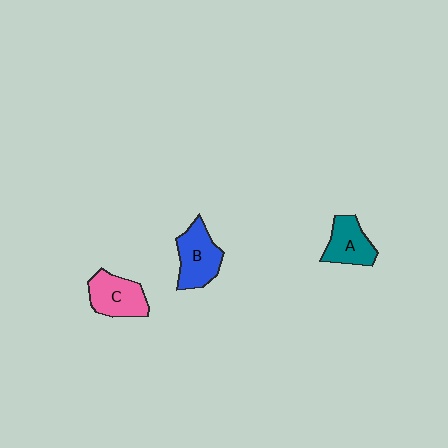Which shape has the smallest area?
Shape A (teal).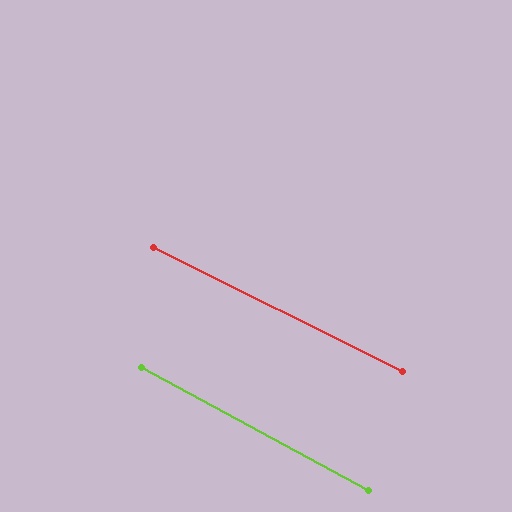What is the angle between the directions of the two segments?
Approximately 2 degrees.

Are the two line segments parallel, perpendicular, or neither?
Parallel — their directions differ by only 1.9°.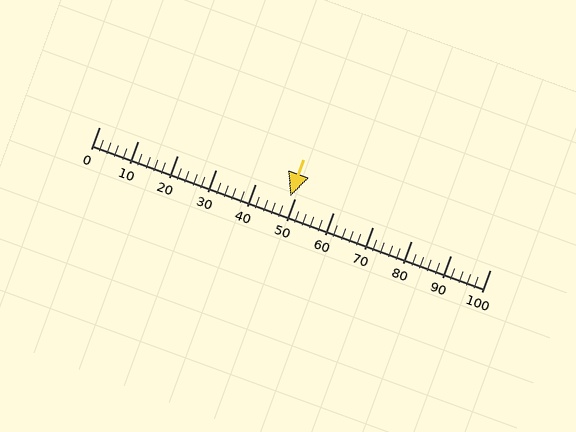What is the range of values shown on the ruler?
The ruler shows values from 0 to 100.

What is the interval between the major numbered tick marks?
The major tick marks are spaced 10 units apart.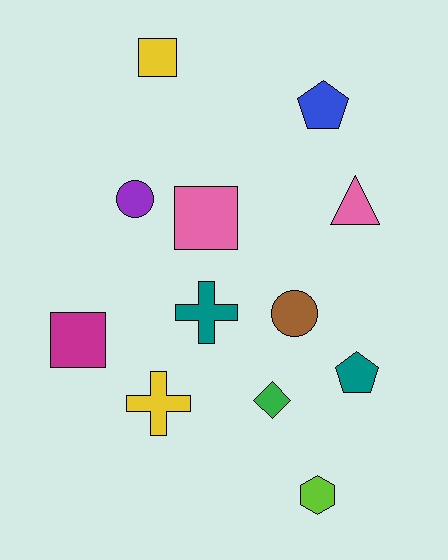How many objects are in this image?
There are 12 objects.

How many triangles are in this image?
There is 1 triangle.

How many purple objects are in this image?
There is 1 purple object.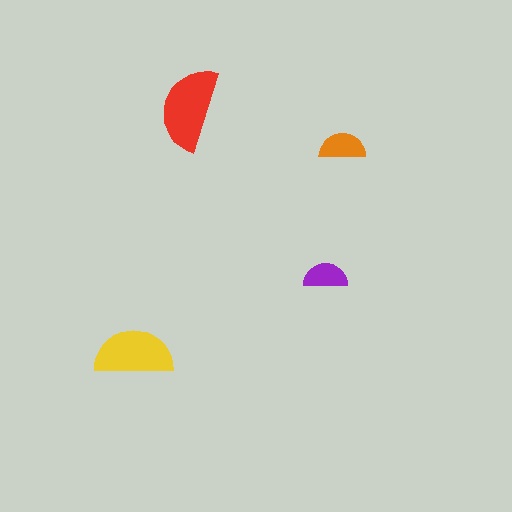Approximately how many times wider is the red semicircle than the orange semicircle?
About 2 times wider.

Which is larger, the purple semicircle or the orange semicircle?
The orange one.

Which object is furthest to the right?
The orange semicircle is rightmost.